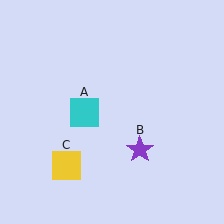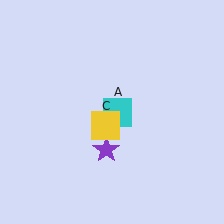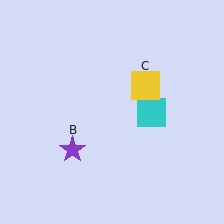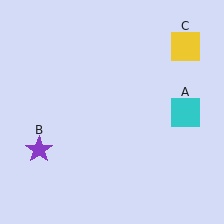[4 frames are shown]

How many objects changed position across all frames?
3 objects changed position: cyan square (object A), purple star (object B), yellow square (object C).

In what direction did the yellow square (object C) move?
The yellow square (object C) moved up and to the right.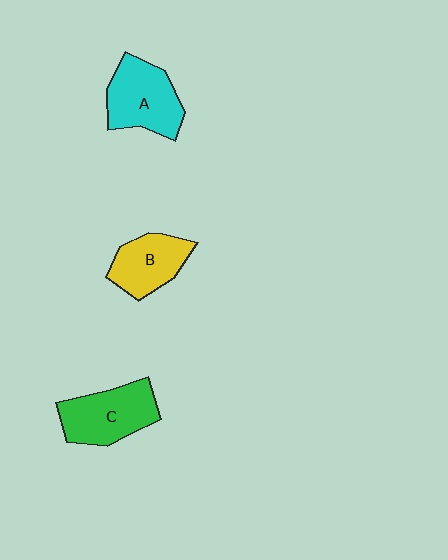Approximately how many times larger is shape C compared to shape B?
Approximately 1.2 times.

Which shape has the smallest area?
Shape B (yellow).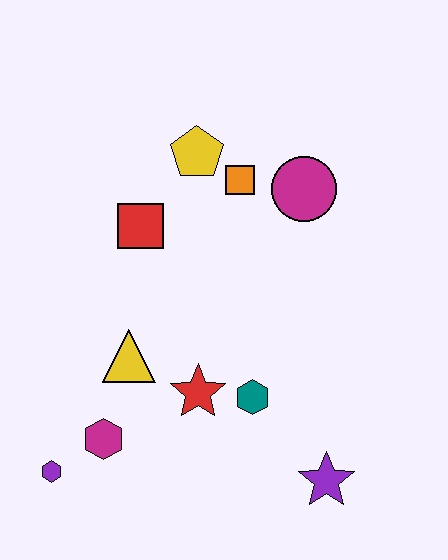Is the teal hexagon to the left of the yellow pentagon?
No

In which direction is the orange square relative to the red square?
The orange square is to the right of the red square.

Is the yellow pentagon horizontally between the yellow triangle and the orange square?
Yes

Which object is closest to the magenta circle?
The orange square is closest to the magenta circle.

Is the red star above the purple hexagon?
Yes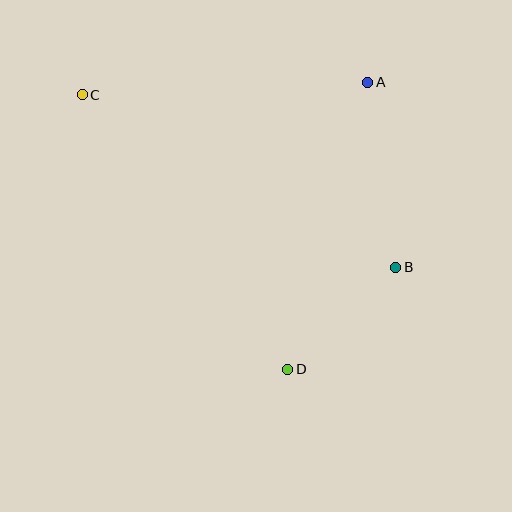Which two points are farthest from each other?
Points B and C are farthest from each other.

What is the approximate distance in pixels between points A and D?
The distance between A and D is approximately 298 pixels.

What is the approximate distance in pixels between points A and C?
The distance between A and C is approximately 286 pixels.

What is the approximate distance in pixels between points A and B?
The distance between A and B is approximately 187 pixels.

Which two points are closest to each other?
Points B and D are closest to each other.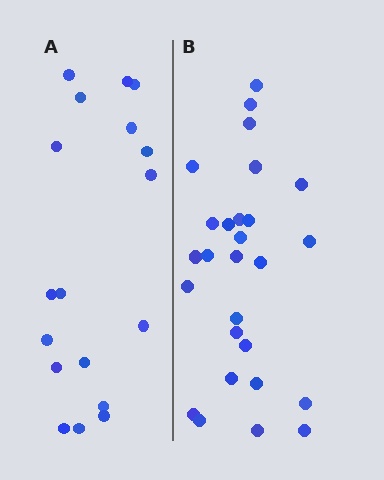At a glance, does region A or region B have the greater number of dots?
Region B (the right region) has more dots.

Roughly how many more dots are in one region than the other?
Region B has roughly 8 or so more dots than region A.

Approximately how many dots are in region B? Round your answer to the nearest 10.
About 30 dots. (The exact count is 27, which rounds to 30.)